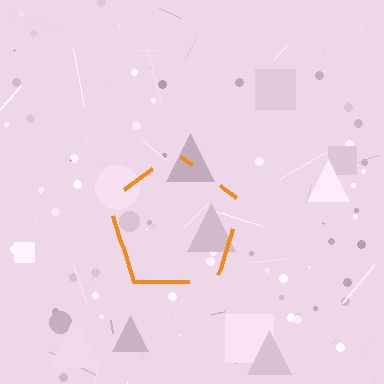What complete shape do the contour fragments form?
The contour fragments form a pentagon.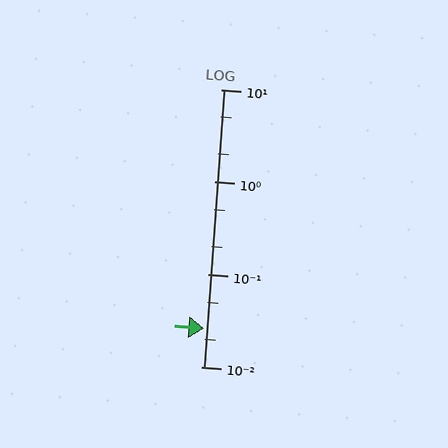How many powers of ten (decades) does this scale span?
The scale spans 3 decades, from 0.01 to 10.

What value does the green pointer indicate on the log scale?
The pointer indicates approximately 0.026.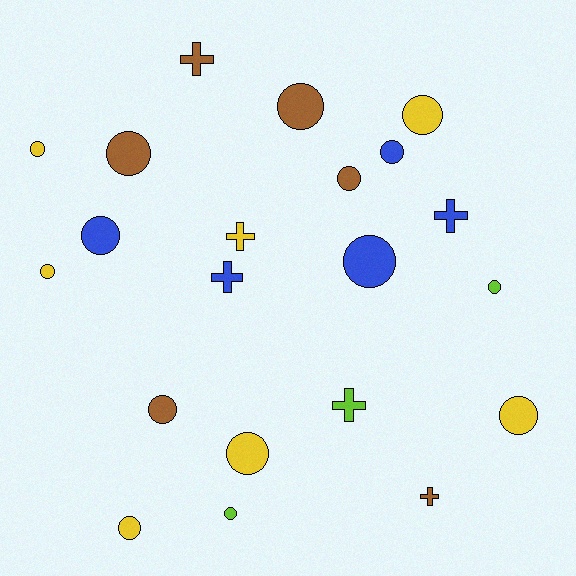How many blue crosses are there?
There are 2 blue crosses.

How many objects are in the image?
There are 21 objects.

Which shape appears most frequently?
Circle, with 15 objects.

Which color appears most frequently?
Yellow, with 7 objects.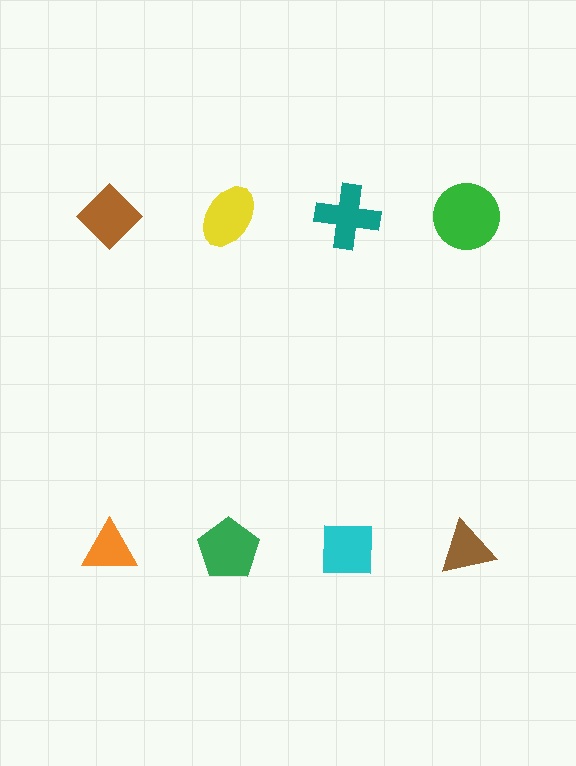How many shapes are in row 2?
4 shapes.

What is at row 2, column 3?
A cyan square.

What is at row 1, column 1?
A brown diamond.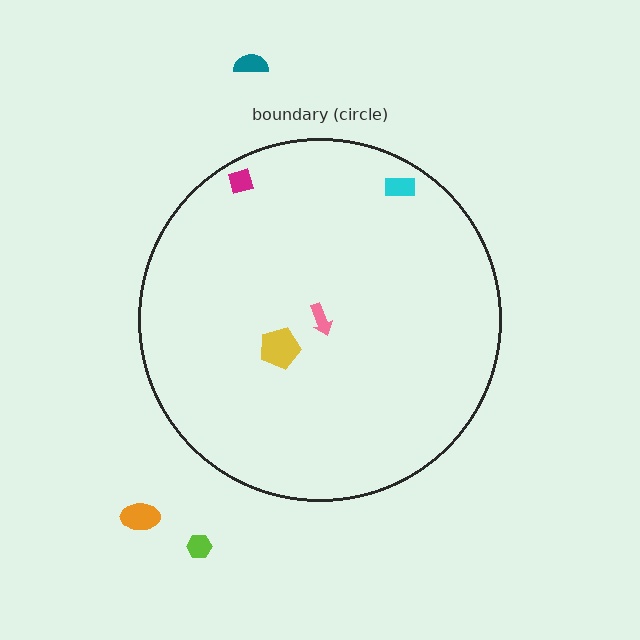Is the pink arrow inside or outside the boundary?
Inside.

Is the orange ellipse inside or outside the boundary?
Outside.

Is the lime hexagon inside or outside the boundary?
Outside.